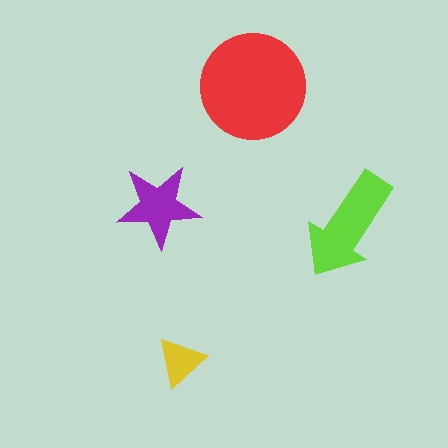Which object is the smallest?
The yellow triangle.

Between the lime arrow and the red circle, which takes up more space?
The red circle.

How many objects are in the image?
There are 4 objects in the image.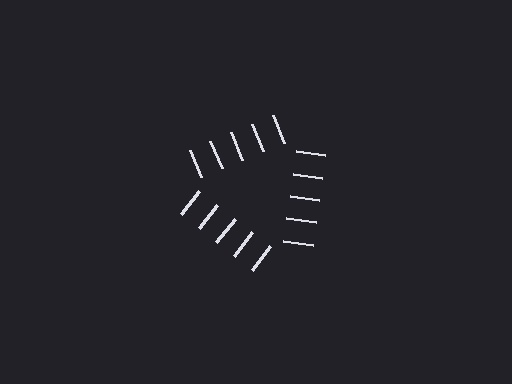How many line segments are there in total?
15 — 5 along each of the 3 edges.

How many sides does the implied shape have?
3 sides — the line-ends trace a triangle.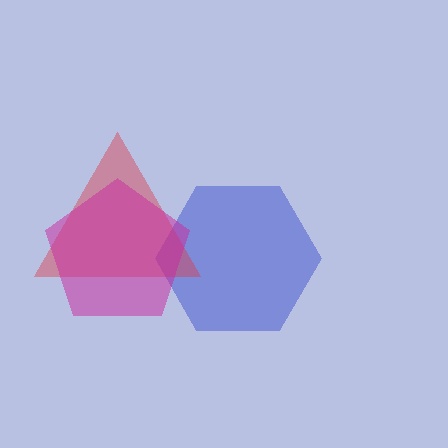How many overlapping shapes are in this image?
There are 3 overlapping shapes in the image.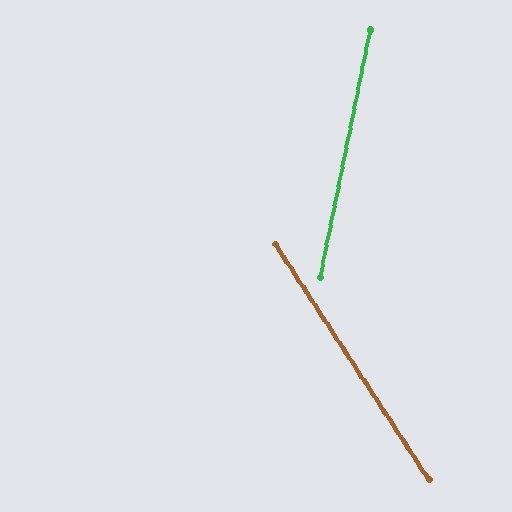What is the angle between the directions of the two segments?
Approximately 45 degrees.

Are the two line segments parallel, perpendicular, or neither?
Neither parallel nor perpendicular — they differ by about 45°.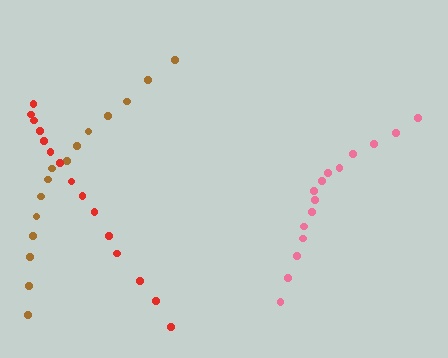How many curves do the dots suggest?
There are 3 distinct paths.